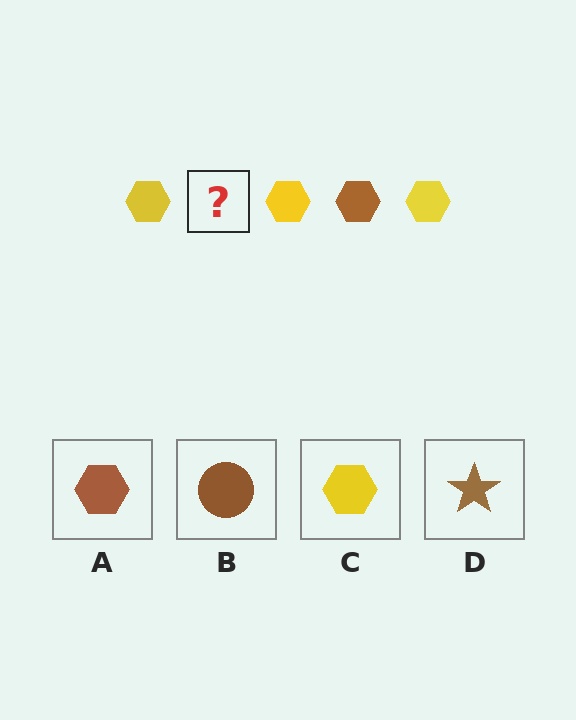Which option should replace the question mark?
Option A.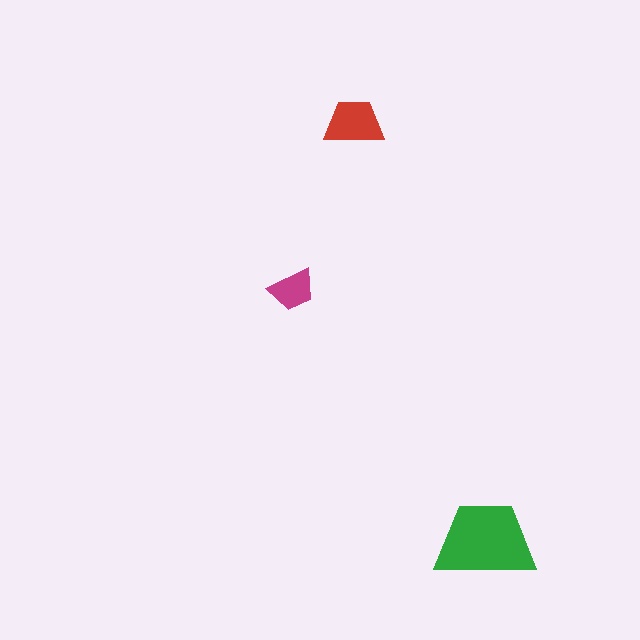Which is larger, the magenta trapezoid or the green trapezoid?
The green one.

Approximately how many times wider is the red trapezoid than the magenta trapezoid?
About 1.5 times wider.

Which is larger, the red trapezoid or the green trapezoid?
The green one.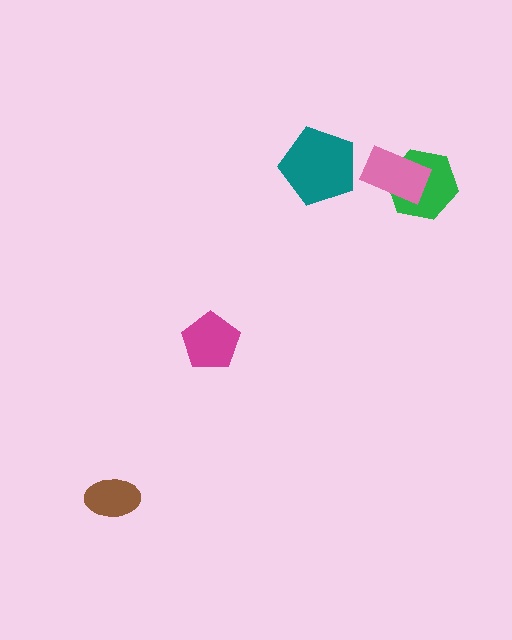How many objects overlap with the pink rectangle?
1 object overlaps with the pink rectangle.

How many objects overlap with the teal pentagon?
0 objects overlap with the teal pentagon.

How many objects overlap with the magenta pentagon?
0 objects overlap with the magenta pentagon.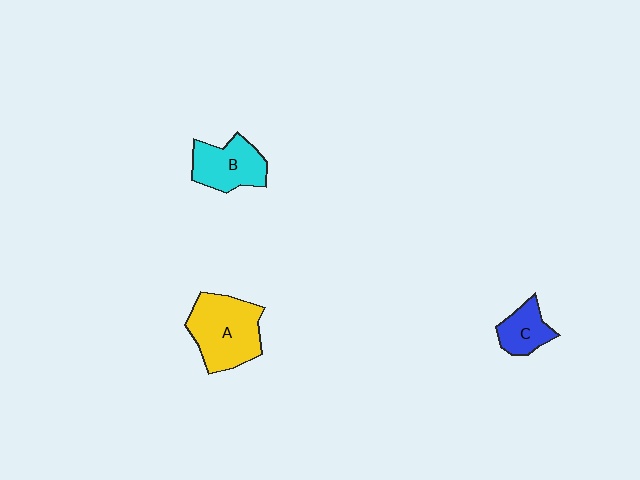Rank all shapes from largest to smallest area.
From largest to smallest: A (yellow), B (cyan), C (blue).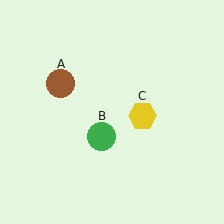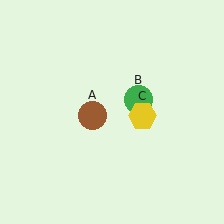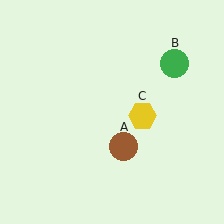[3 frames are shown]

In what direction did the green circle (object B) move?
The green circle (object B) moved up and to the right.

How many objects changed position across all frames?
2 objects changed position: brown circle (object A), green circle (object B).